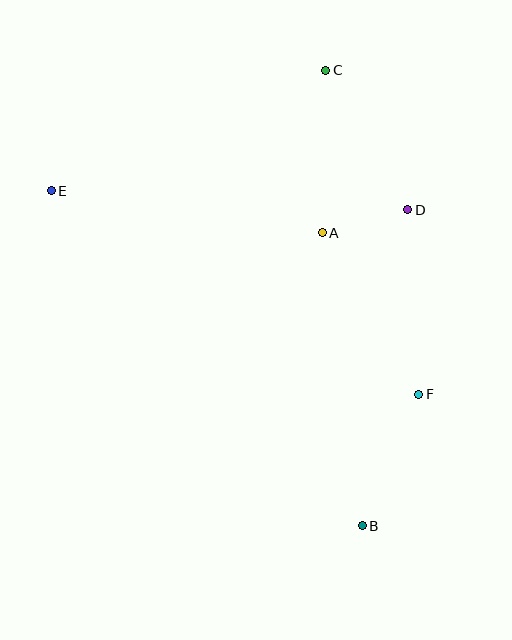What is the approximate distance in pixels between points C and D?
The distance between C and D is approximately 162 pixels.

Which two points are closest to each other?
Points A and D are closest to each other.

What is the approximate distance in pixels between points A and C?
The distance between A and C is approximately 163 pixels.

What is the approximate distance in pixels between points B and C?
The distance between B and C is approximately 457 pixels.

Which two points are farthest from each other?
Points B and E are farthest from each other.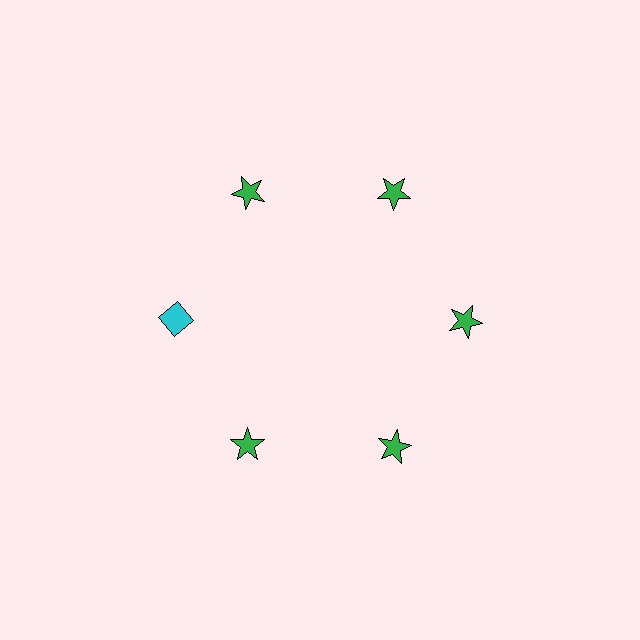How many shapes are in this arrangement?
There are 6 shapes arranged in a ring pattern.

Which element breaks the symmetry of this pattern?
The cyan diamond at roughly the 9 o'clock position breaks the symmetry. All other shapes are green stars.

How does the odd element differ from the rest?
It differs in both color (cyan instead of green) and shape (diamond instead of star).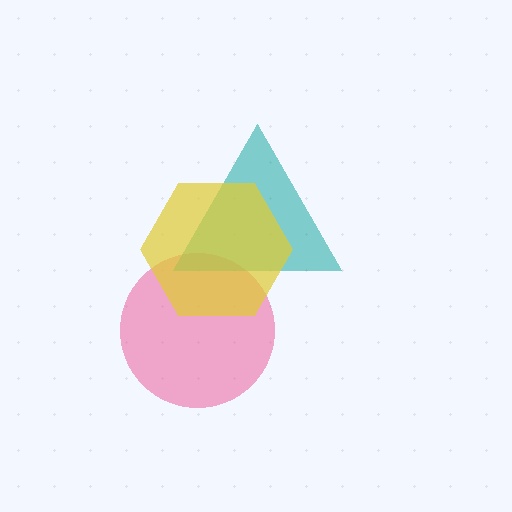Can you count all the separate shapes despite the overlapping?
Yes, there are 3 separate shapes.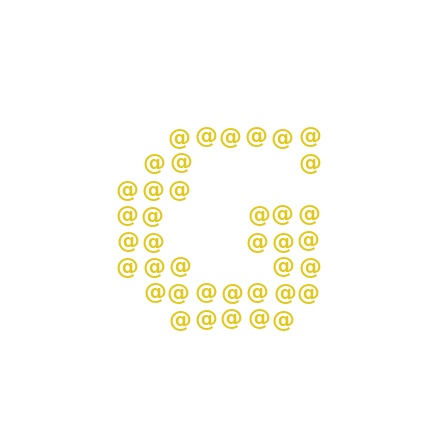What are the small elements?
The small elements are at signs.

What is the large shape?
The large shape is the letter G.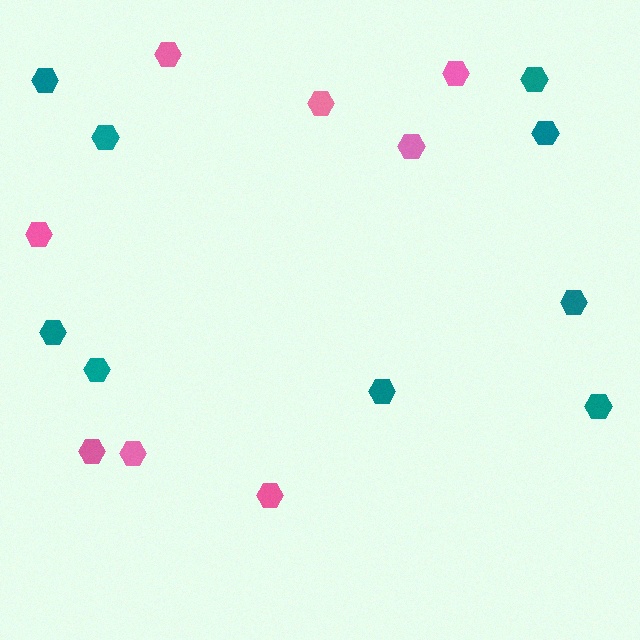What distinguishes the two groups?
There are 2 groups: one group of teal hexagons (9) and one group of pink hexagons (8).